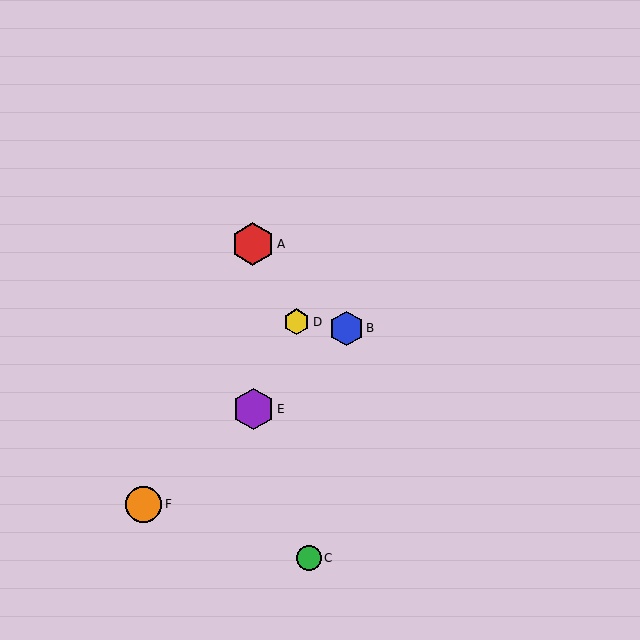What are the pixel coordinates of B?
Object B is at (346, 328).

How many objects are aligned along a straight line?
3 objects (B, E, F) are aligned along a straight line.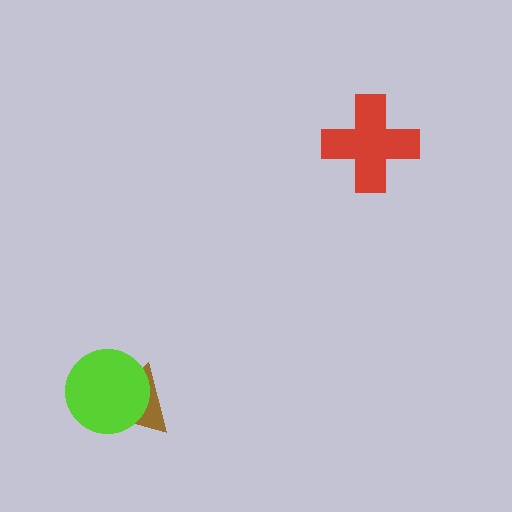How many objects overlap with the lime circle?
1 object overlaps with the lime circle.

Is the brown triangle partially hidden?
Yes, it is partially covered by another shape.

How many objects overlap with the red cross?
0 objects overlap with the red cross.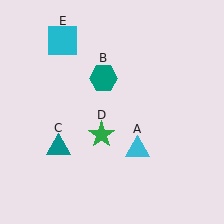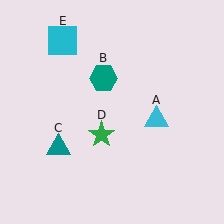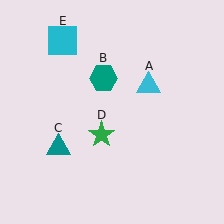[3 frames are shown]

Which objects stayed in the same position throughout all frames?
Teal hexagon (object B) and teal triangle (object C) and green star (object D) and cyan square (object E) remained stationary.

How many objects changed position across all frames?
1 object changed position: cyan triangle (object A).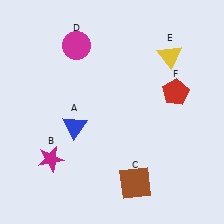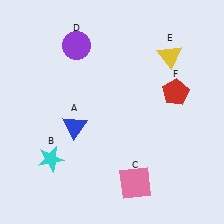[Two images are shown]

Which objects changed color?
B changed from magenta to cyan. C changed from brown to pink. D changed from magenta to purple.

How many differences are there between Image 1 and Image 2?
There are 3 differences between the two images.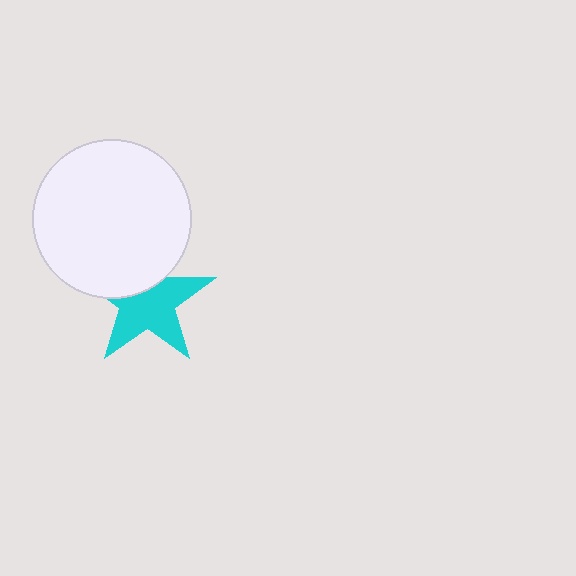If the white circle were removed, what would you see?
You would see the complete cyan star.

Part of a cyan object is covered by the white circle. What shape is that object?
It is a star.